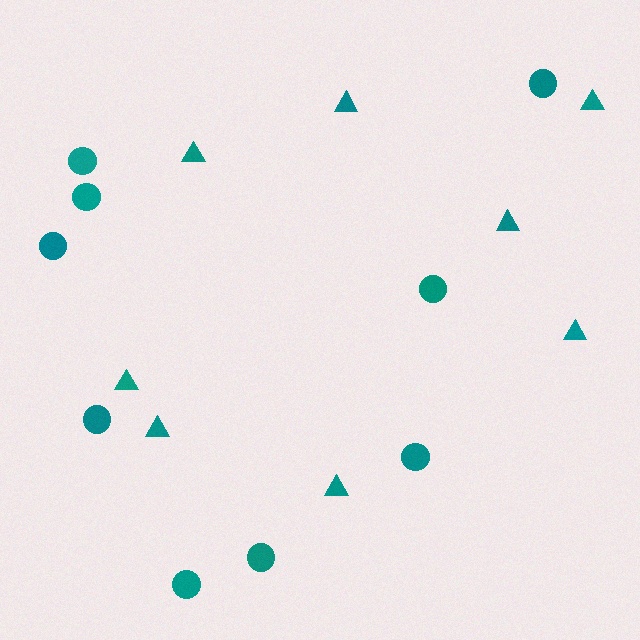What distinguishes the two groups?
There are 2 groups: one group of triangles (8) and one group of circles (9).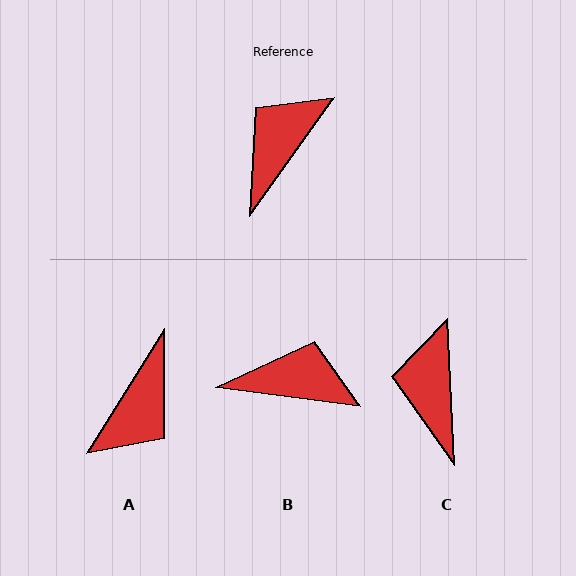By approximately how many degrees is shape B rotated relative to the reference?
Approximately 62 degrees clockwise.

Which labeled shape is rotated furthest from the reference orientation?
A, about 177 degrees away.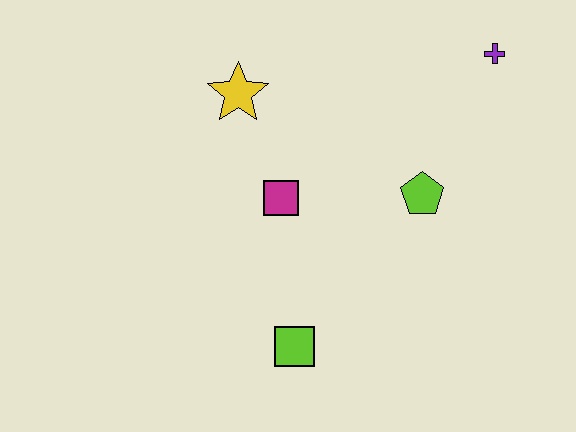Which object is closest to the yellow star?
The magenta square is closest to the yellow star.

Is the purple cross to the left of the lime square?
No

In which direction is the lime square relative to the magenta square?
The lime square is below the magenta square.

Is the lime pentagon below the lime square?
No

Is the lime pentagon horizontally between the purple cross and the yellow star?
Yes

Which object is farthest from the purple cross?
The lime square is farthest from the purple cross.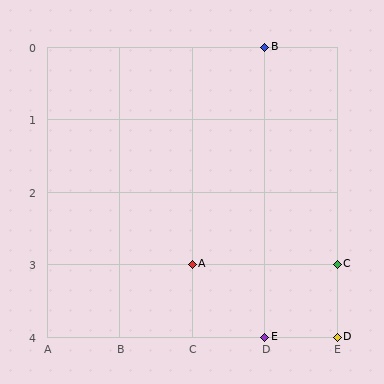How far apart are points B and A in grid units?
Points B and A are 1 column and 3 rows apart (about 3.2 grid units diagonally).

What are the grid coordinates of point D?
Point D is at grid coordinates (E, 4).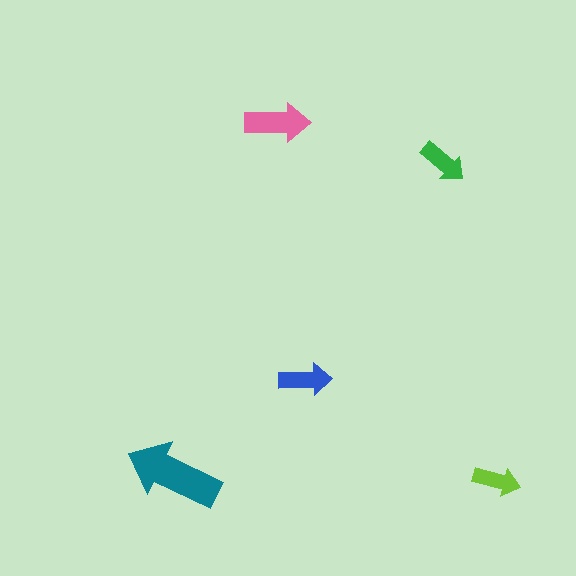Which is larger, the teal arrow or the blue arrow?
The teal one.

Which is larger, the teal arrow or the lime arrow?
The teal one.